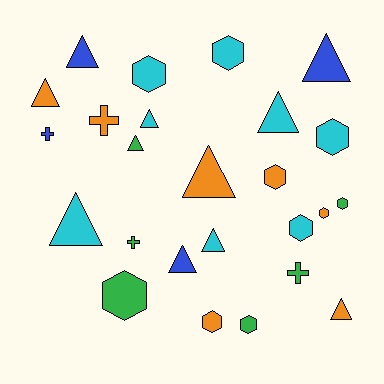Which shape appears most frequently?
Triangle, with 11 objects.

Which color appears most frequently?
Cyan, with 8 objects.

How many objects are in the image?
There are 25 objects.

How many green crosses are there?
There are 2 green crosses.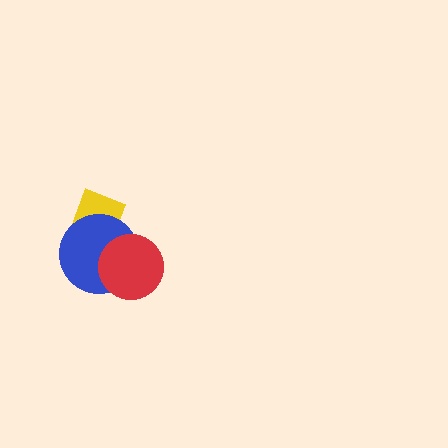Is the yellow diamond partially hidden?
Yes, it is partially covered by another shape.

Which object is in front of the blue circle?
The red circle is in front of the blue circle.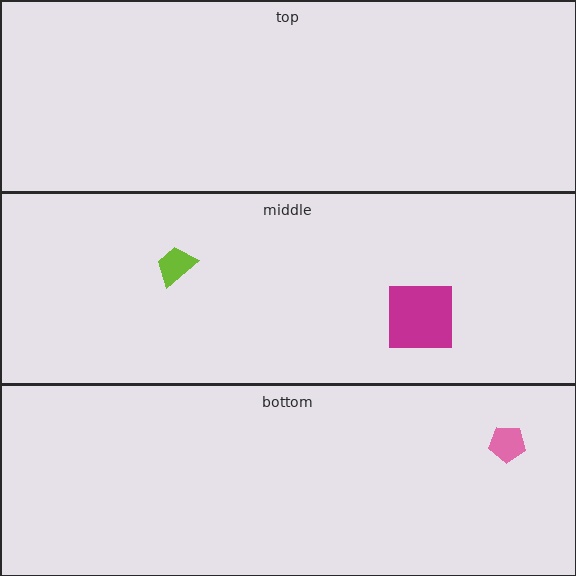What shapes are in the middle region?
The lime trapezoid, the magenta square.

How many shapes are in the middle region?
2.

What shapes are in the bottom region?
The pink pentagon.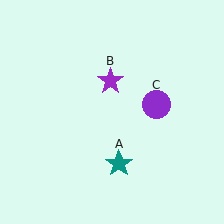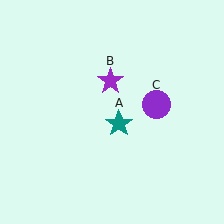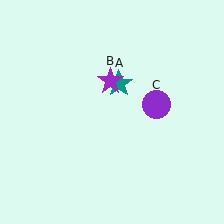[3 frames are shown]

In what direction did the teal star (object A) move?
The teal star (object A) moved up.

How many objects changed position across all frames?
1 object changed position: teal star (object A).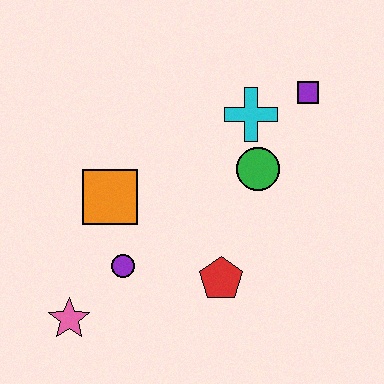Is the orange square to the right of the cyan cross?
No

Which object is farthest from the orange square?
The purple square is farthest from the orange square.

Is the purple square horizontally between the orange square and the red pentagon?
No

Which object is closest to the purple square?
The cyan cross is closest to the purple square.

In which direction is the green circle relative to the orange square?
The green circle is to the right of the orange square.